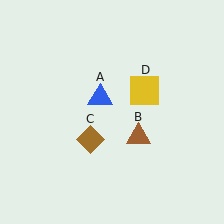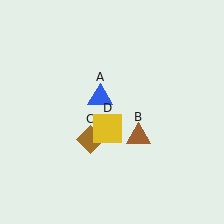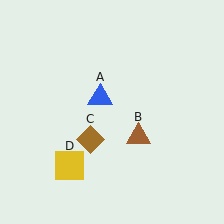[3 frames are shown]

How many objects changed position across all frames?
1 object changed position: yellow square (object D).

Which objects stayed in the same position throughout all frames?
Blue triangle (object A) and brown triangle (object B) and brown diamond (object C) remained stationary.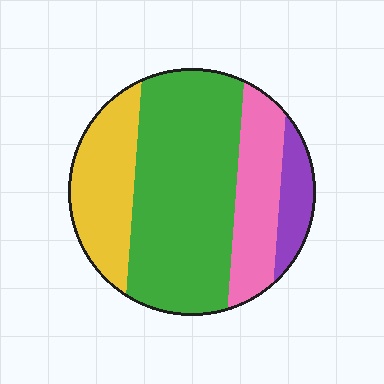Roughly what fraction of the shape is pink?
Pink takes up about one fifth (1/5) of the shape.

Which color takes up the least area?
Purple, at roughly 10%.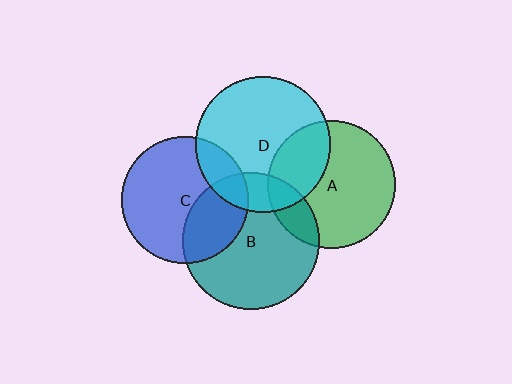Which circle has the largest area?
Circle B (teal).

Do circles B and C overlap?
Yes.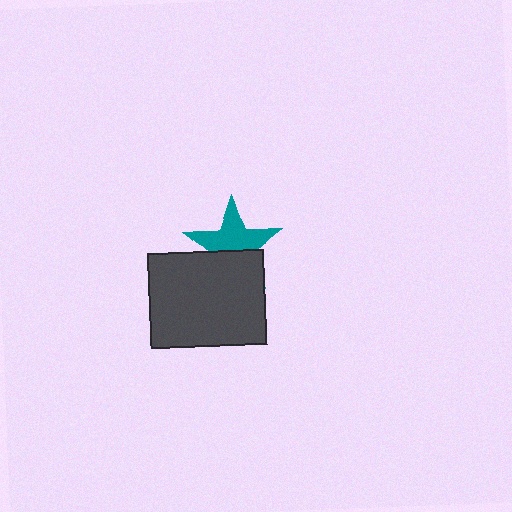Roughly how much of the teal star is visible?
About half of it is visible (roughly 59%).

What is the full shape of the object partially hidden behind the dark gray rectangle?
The partially hidden object is a teal star.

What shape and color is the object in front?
The object in front is a dark gray rectangle.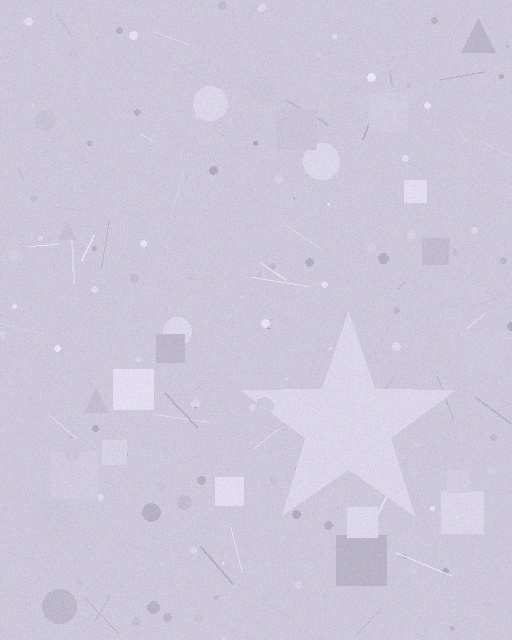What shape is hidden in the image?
A star is hidden in the image.